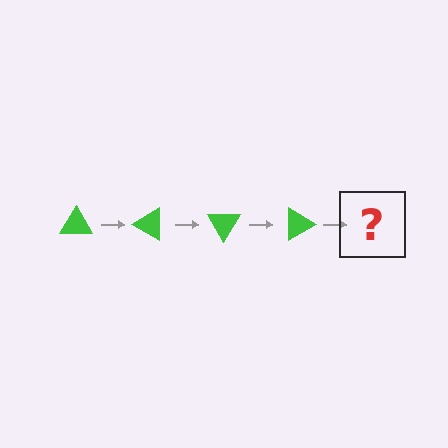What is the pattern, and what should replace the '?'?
The pattern is that the triangle rotates 30 degrees each step. The '?' should be a green triangle rotated 120 degrees.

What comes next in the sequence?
The next element should be a green triangle rotated 120 degrees.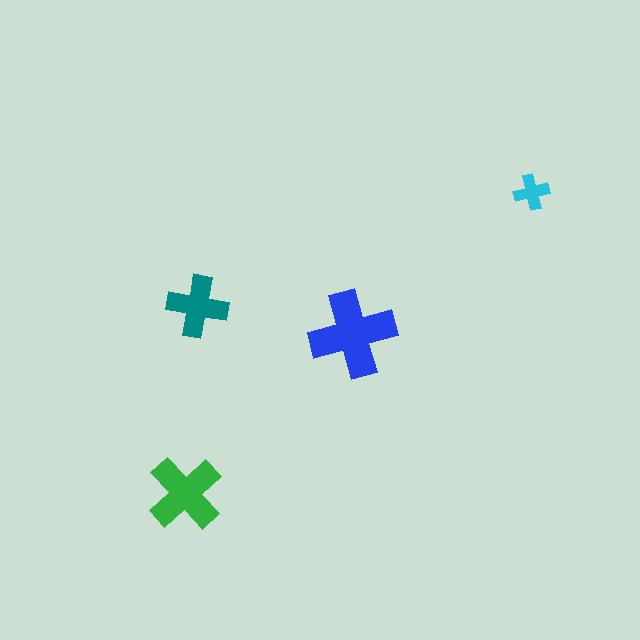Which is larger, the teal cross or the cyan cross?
The teal one.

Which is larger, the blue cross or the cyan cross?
The blue one.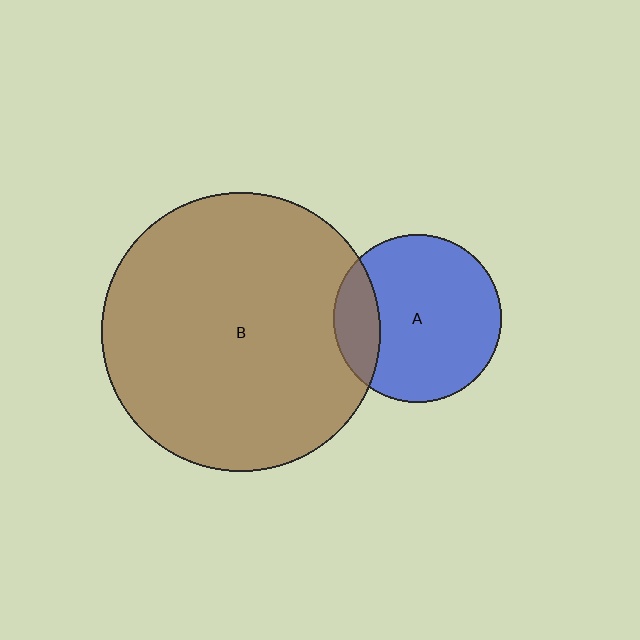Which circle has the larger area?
Circle B (brown).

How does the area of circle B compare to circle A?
Approximately 2.8 times.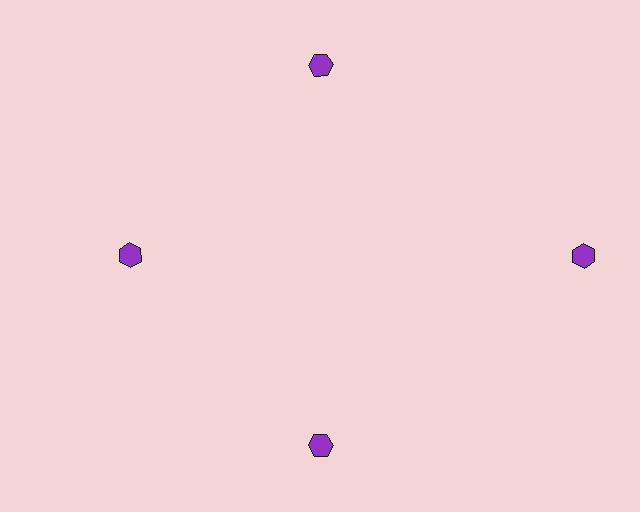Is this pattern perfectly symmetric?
No. The 4 purple hexagons are arranged in a ring, but one element near the 3 o'clock position is pushed outward from the center, breaking the 4-fold rotational symmetry.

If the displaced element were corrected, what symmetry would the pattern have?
It would have 4-fold rotational symmetry — the pattern would map onto itself every 90 degrees.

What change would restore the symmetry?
The symmetry would be restored by moving it inward, back onto the ring so that all 4 hexagons sit at equal angles and equal distance from the center.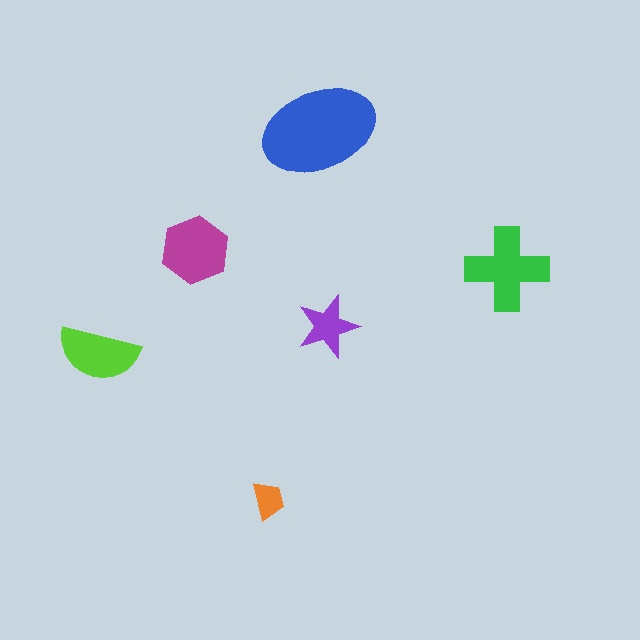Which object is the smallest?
The orange trapezoid.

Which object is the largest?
The blue ellipse.